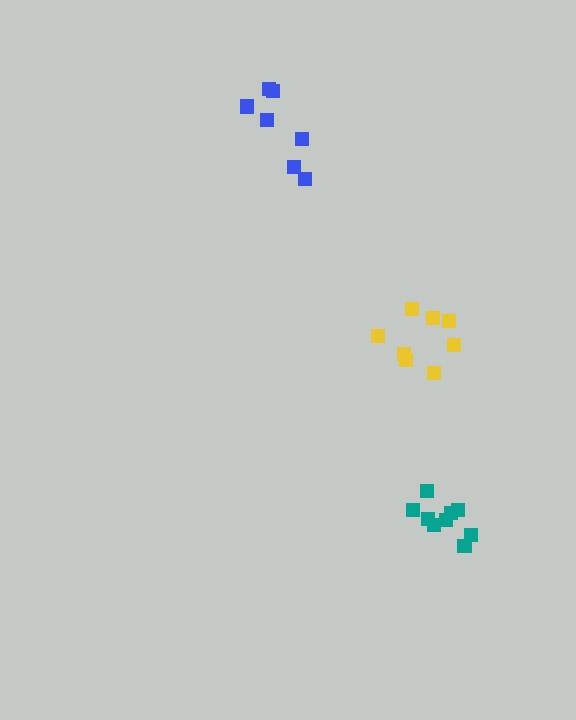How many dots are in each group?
Group 1: 7 dots, Group 2: 9 dots, Group 3: 9 dots (25 total).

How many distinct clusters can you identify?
There are 3 distinct clusters.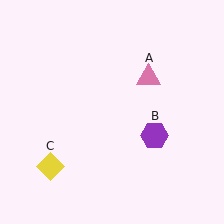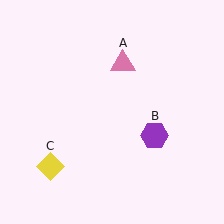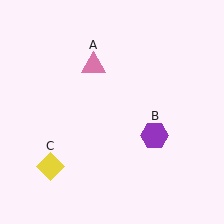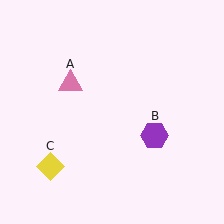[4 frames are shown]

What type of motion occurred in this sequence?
The pink triangle (object A) rotated counterclockwise around the center of the scene.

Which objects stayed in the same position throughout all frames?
Purple hexagon (object B) and yellow diamond (object C) remained stationary.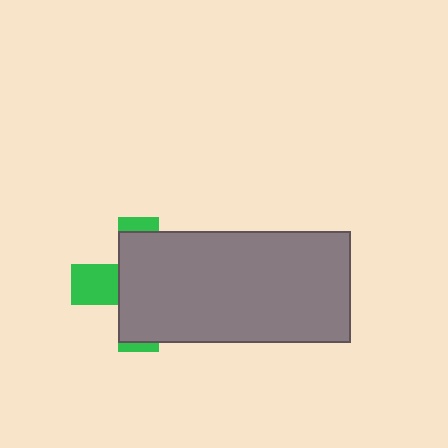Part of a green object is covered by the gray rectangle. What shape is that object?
It is a cross.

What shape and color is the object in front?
The object in front is a gray rectangle.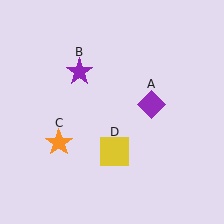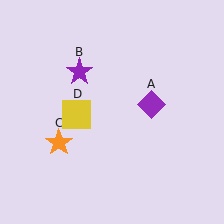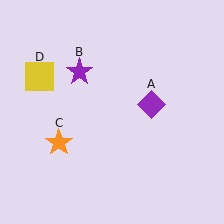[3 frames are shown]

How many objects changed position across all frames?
1 object changed position: yellow square (object D).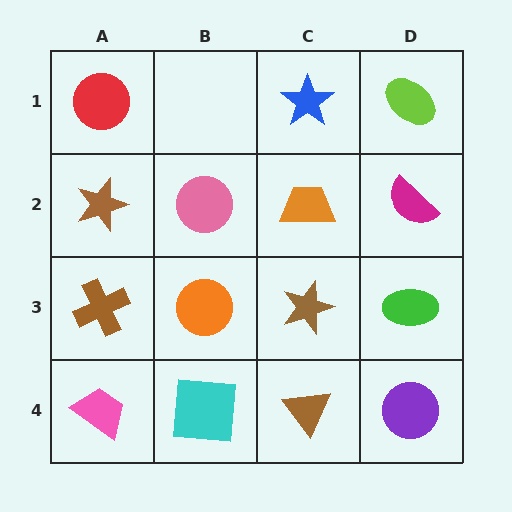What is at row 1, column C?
A blue star.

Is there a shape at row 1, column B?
No, that cell is empty.